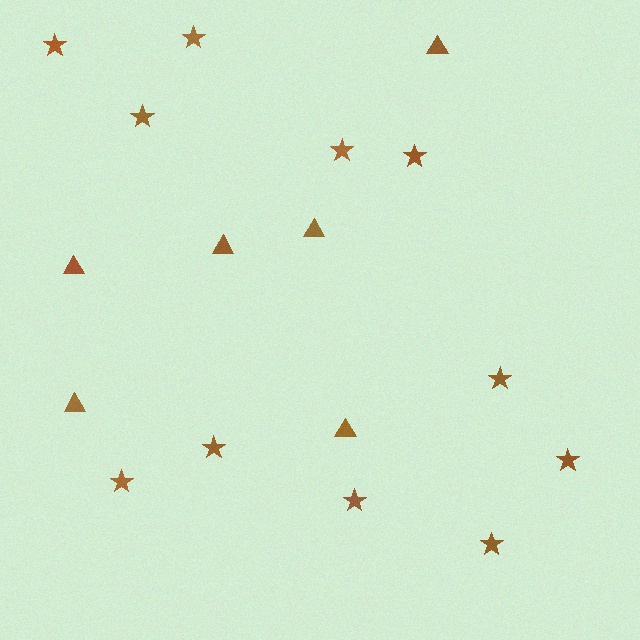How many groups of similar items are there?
There are 2 groups: one group of stars (11) and one group of triangles (6).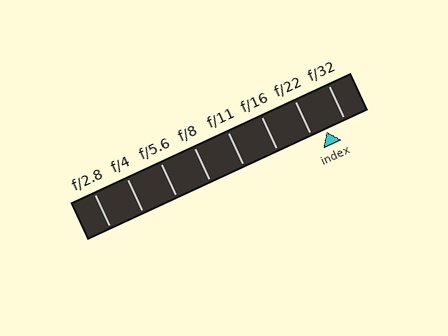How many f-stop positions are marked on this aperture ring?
There are 8 f-stop positions marked.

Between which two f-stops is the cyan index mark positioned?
The index mark is between f/22 and f/32.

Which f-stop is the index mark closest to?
The index mark is closest to f/22.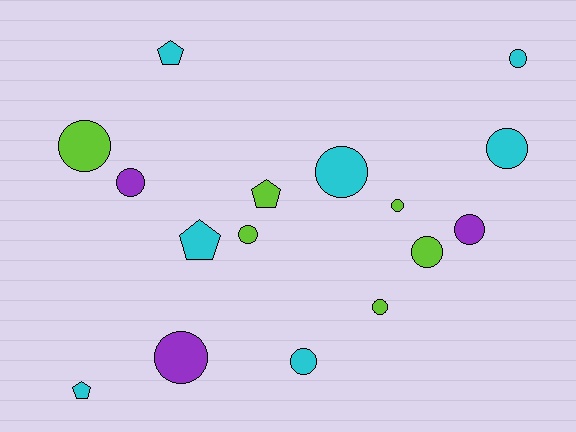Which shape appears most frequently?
Circle, with 12 objects.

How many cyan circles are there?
There are 4 cyan circles.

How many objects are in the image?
There are 16 objects.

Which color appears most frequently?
Cyan, with 7 objects.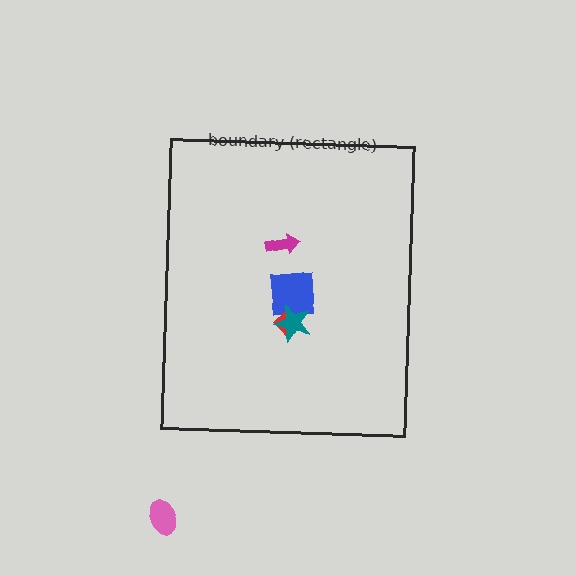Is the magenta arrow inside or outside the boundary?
Inside.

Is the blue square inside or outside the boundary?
Inside.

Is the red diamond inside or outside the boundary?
Inside.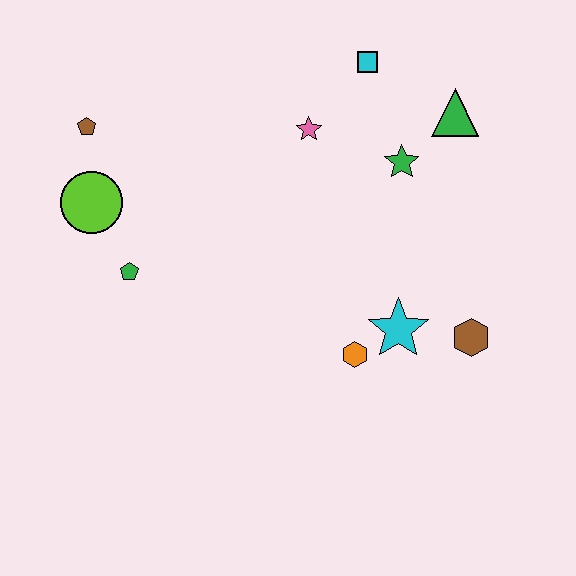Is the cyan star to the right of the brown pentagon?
Yes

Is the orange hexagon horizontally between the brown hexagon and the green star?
No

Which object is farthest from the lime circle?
The brown hexagon is farthest from the lime circle.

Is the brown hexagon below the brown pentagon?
Yes